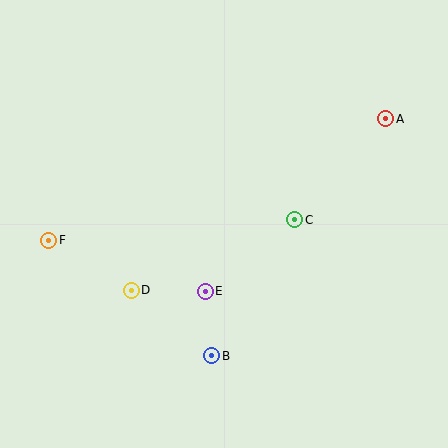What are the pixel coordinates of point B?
Point B is at (212, 356).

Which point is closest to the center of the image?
Point E at (205, 291) is closest to the center.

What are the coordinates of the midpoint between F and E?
The midpoint between F and E is at (127, 266).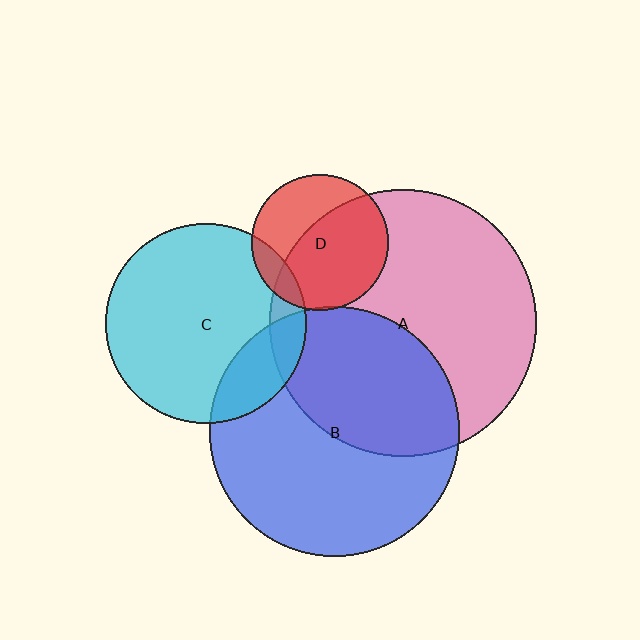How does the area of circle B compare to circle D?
Approximately 3.3 times.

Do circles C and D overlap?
Yes.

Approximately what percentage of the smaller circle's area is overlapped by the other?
Approximately 10%.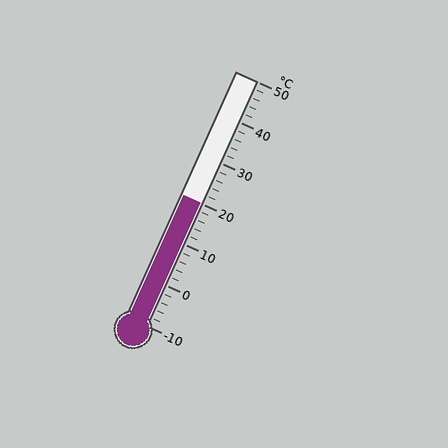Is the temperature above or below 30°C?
The temperature is below 30°C.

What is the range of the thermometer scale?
The thermometer scale ranges from -10°C to 50°C.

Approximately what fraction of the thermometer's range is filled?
The thermometer is filled to approximately 50% of its range.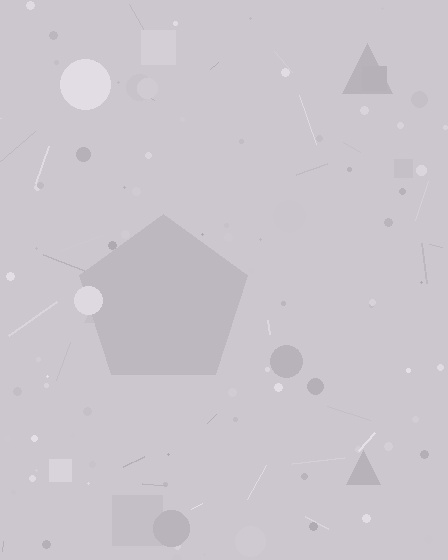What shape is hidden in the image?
A pentagon is hidden in the image.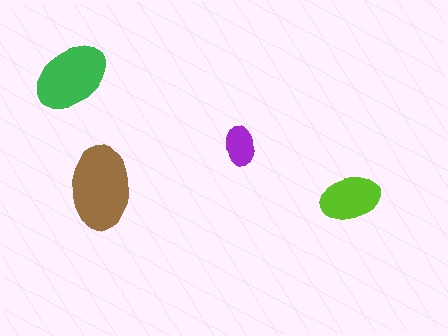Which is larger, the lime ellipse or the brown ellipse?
The brown one.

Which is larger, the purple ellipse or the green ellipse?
The green one.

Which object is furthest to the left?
The green ellipse is leftmost.